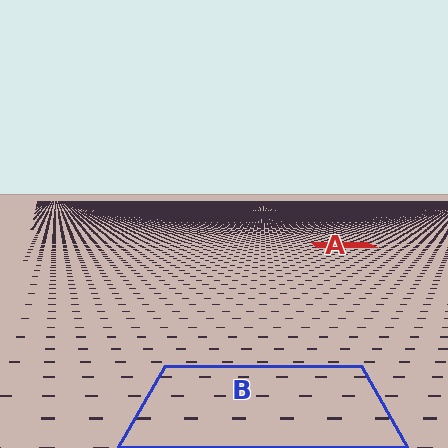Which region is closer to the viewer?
Region B is closer. The texture elements there are larger and more spread out.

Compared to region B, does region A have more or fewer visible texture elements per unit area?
Region A has more texture elements per unit area — they are packed more densely because it is farther away.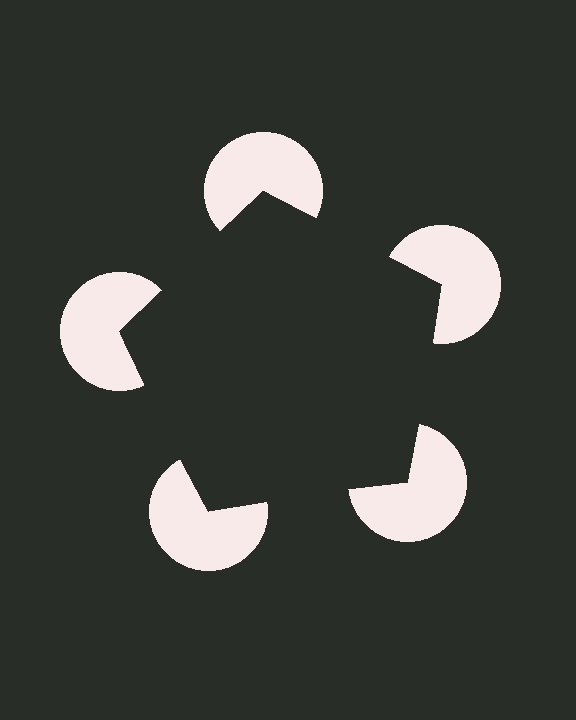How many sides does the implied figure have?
5 sides.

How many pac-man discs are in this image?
There are 5 — one at each vertex of the illusory pentagon.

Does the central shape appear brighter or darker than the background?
It typically appears slightly darker than the background, even though no actual brightness change is drawn.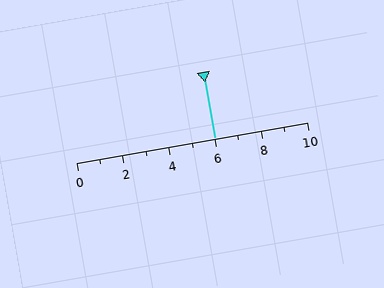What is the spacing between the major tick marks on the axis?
The major ticks are spaced 2 apart.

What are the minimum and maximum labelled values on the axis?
The axis runs from 0 to 10.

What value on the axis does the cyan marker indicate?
The marker indicates approximately 6.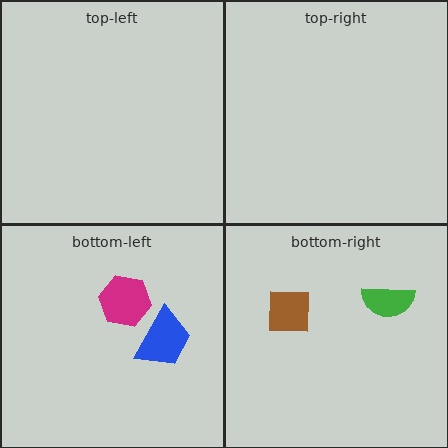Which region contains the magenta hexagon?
The bottom-left region.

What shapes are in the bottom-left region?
The magenta hexagon, the blue trapezoid.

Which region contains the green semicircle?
The bottom-right region.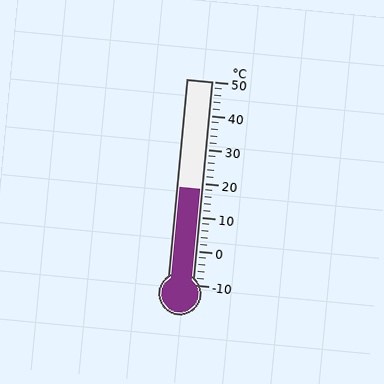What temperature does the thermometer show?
The thermometer shows approximately 18°C.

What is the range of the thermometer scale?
The thermometer scale ranges from -10°C to 50°C.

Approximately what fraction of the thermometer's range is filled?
The thermometer is filled to approximately 45% of its range.